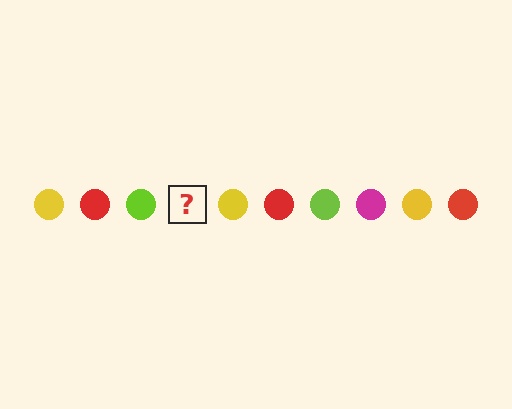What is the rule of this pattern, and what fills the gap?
The rule is that the pattern cycles through yellow, red, lime, magenta circles. The gap should be filled with a magenta circle.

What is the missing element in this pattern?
The missing element is a magenta circle.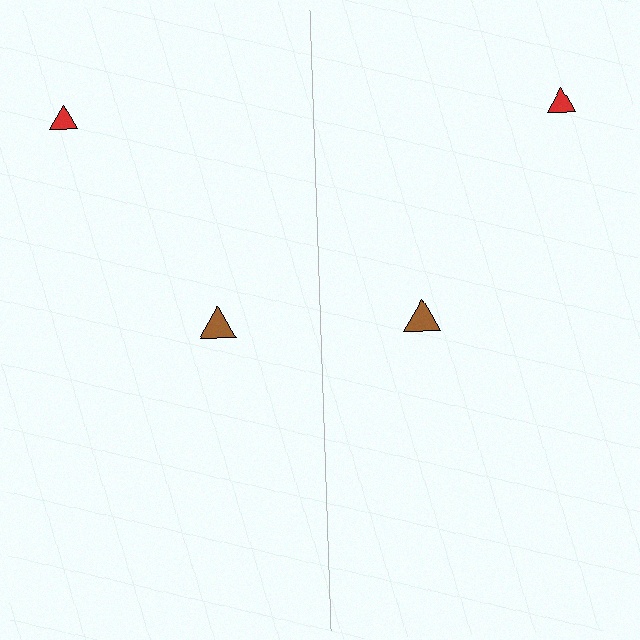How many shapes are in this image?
There are 4 shapes in this image.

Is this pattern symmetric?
Yes, this pattern has bilateral (reflection) symmetry.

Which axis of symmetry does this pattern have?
The pattern has a vertical axis of symmetry running through the center of the image.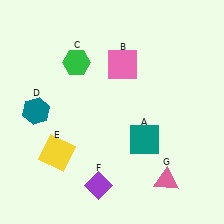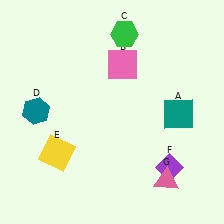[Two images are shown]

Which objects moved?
The objects that moved are: the teal square (A), the green hexagon (C), the purple diamond (F).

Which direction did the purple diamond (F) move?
The purple diamond (F) moved right.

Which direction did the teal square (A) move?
The teal square (A) moved right.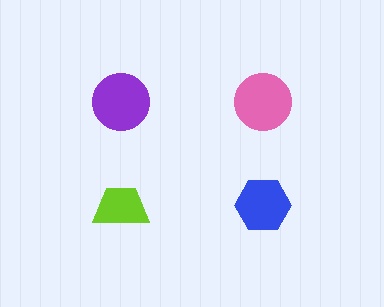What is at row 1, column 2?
A pink circle.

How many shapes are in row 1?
2 shapes.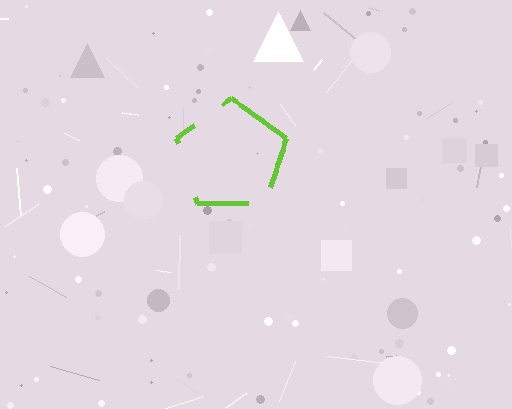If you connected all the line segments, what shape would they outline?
They would outline a pentagon.